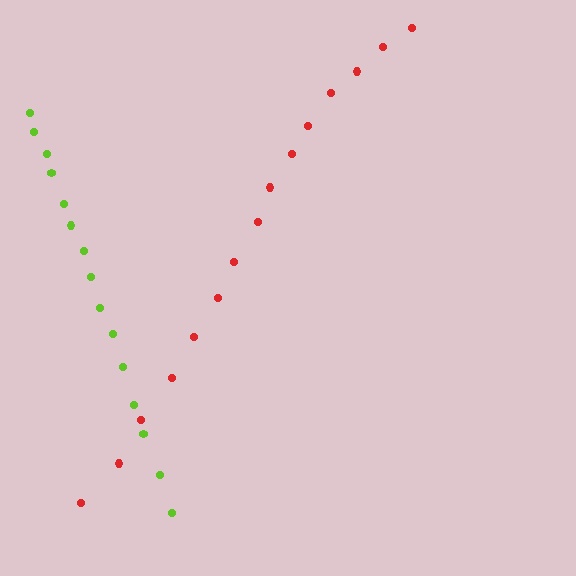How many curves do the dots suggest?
There are 2 distinct paths.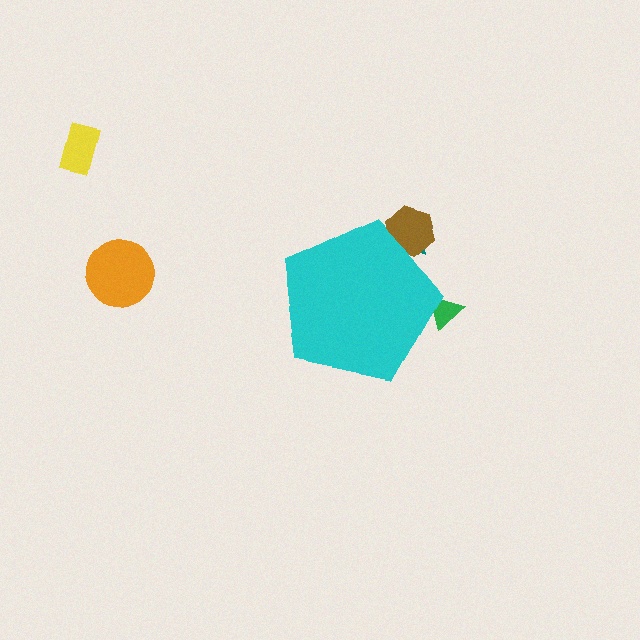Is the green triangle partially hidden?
Yes, the green triangle is partially hidden behind the cyan pentagon.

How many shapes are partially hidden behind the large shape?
3 shapes are partially hidden.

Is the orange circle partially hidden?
No, the orange circle is fully visible.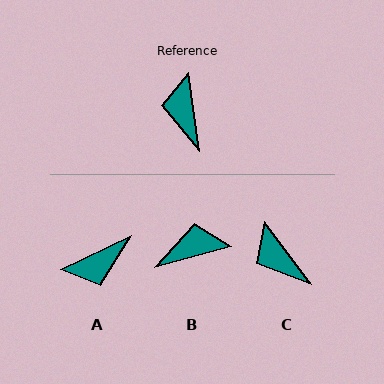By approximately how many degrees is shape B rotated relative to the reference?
Approximately 82 degrees clockwise.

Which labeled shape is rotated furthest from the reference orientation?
A, about 108 degrees away.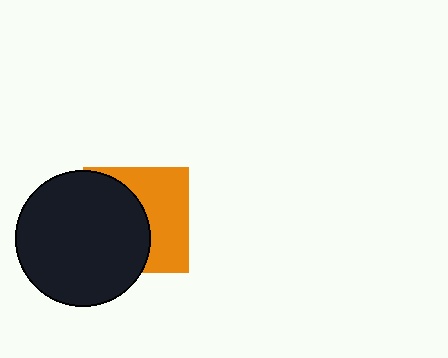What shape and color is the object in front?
The object in front is a black circle.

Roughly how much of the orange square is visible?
About half of it is visible (roughly 48%).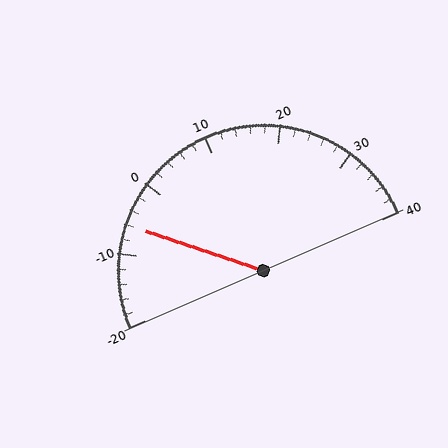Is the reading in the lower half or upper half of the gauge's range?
The reading is in the lower half of the range (-20 to 40).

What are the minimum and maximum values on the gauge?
The gauge ranges from -20 to 40.